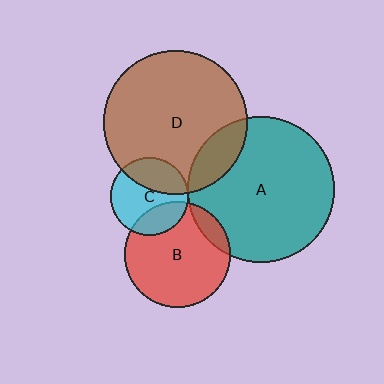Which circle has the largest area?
Circle A (teal).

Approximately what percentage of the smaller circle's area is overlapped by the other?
Approximately 25%.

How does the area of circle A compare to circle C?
Approximately 3.5 times.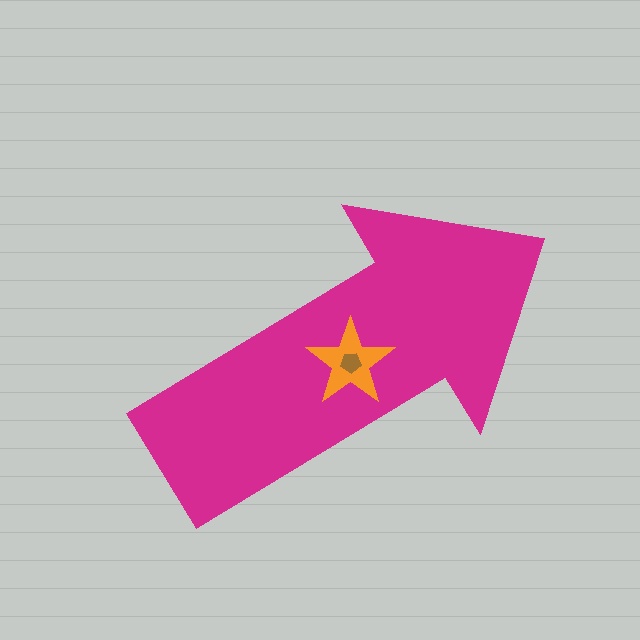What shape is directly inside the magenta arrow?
The orange star.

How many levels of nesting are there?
3.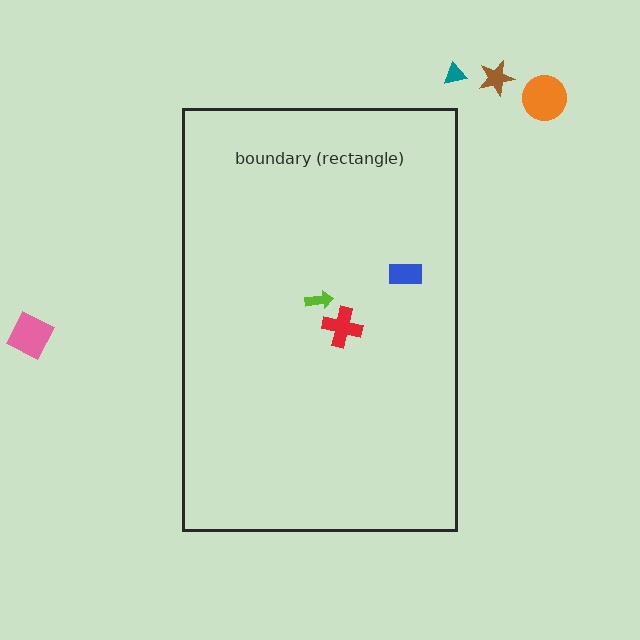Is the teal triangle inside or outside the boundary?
Outside.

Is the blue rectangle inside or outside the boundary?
Inside.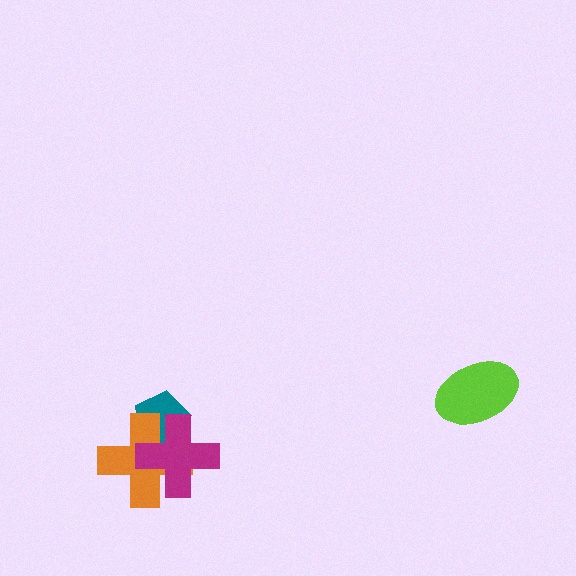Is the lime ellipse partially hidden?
No, no other shape covers it.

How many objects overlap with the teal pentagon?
2 objects overlap with the teal pentagon.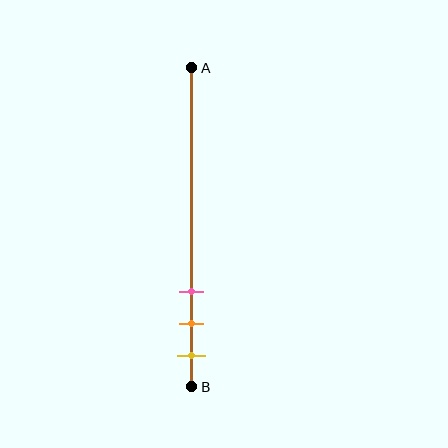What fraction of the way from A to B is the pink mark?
The pink mark is approximately 70% (0.7) of the way from A to B.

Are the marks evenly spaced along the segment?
Yes, the marks are approximately evenly spaced.